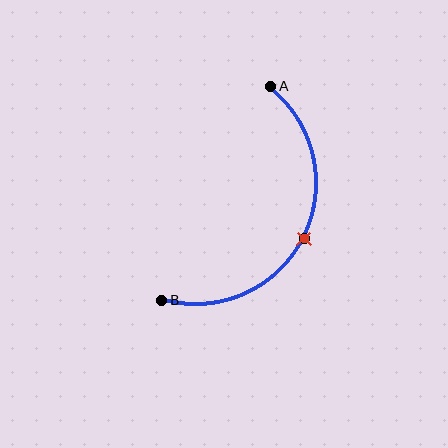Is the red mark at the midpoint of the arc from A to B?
Yes. The red mark lies on the arc at equal arc-length from both A and B — it is the arc midpoint.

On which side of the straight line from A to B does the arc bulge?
The arc bulges to the right of the straight line connecting A and B.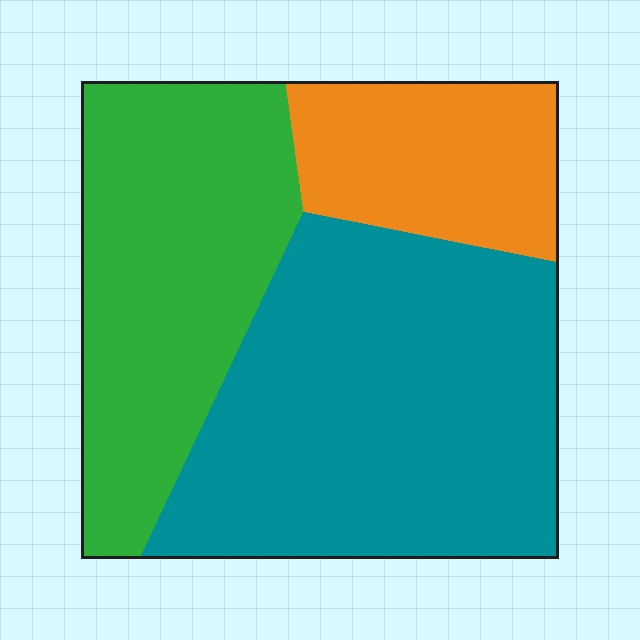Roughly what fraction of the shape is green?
Green covers roughly 35% of the shape.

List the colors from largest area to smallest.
From largest to smallest: teal, green, orange.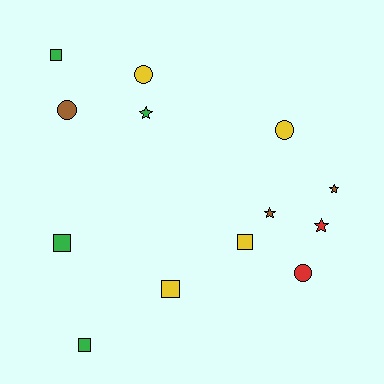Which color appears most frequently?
Green, with 4 objects.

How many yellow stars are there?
There are no yellow stars.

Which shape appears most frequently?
Square, with 5 objects.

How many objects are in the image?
There are 13 objects.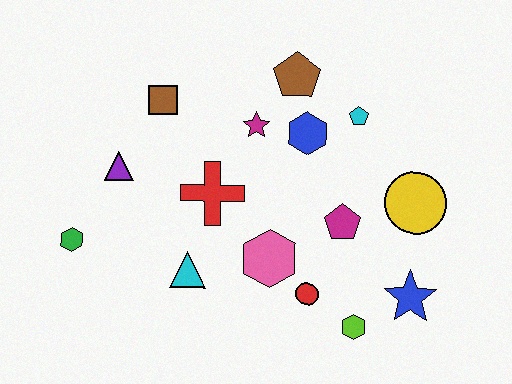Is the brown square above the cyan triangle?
Yes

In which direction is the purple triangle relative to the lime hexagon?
The purple triangle is to the left of the lime hexagon.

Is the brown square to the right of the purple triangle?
Yes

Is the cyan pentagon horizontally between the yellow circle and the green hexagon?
Yes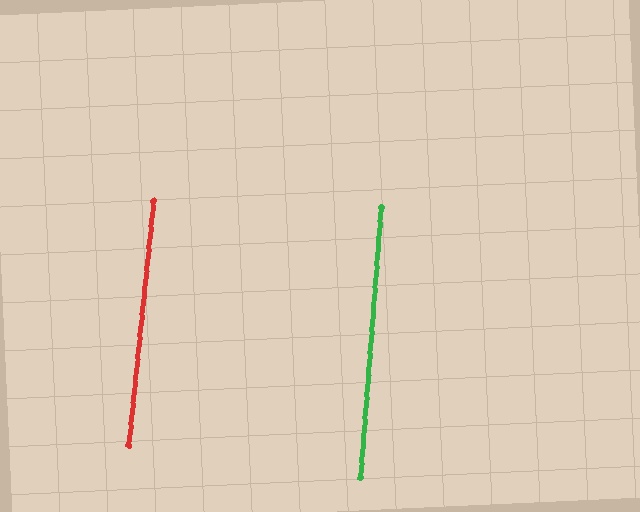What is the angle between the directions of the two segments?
Approximately 1 degree.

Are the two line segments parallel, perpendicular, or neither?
Parallel — their directions differ by only 1.5°.